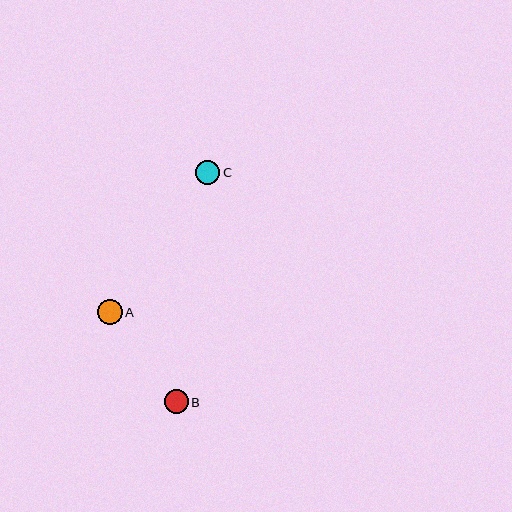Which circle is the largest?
Circle A is the largest with a size of approximately 25 pixels.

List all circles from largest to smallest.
From largest to smallest: A, C, B.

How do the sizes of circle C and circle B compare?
Circle C and circle B are approximately the same size.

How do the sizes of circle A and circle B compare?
Circle A and circle B are approximately the same size.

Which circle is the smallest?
Circle B is the smallest with a size of approximately 24 pixels.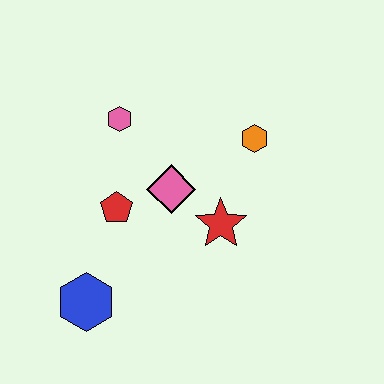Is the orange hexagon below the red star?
No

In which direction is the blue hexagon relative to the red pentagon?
The blue hexagon is below the red pentagon.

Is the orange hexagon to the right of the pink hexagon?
Yes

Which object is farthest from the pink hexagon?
The blue hexagon is farthest from the pink hexagon.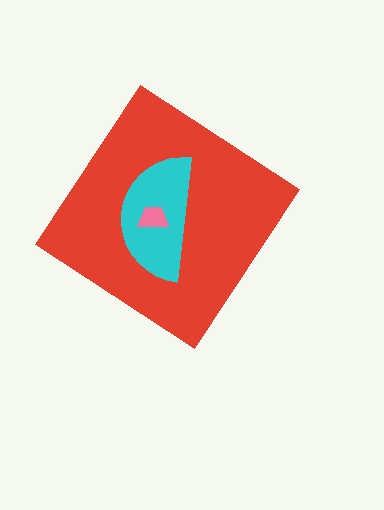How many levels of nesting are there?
3.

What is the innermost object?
The pink trapezoid.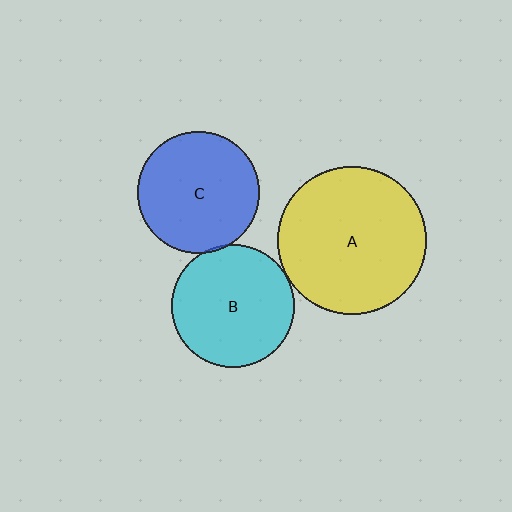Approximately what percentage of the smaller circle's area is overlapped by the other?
Approximately 5%.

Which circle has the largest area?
Circle A (yellow).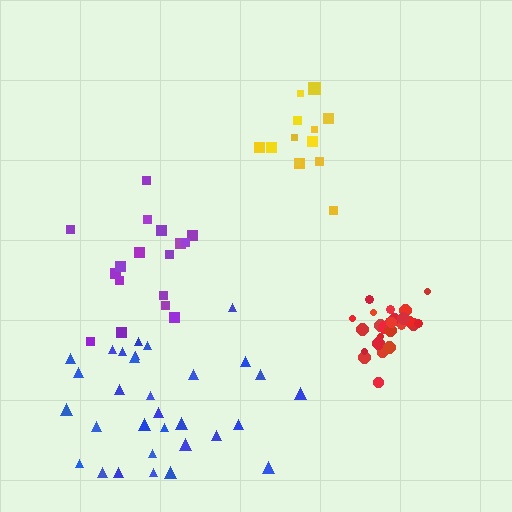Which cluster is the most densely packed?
Red.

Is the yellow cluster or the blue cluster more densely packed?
Yellow.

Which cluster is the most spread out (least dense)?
Blue.